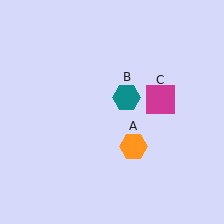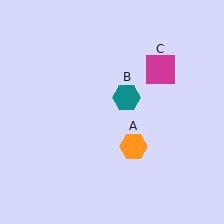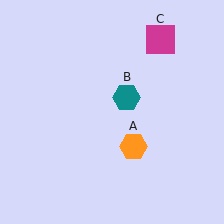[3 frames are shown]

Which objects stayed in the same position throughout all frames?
Orange hexagon (object A) and teal hexagon (object B) remained stationary.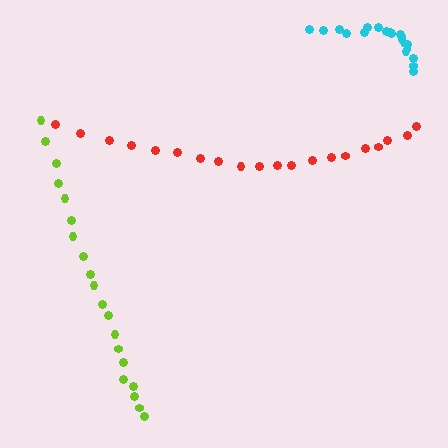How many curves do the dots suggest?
There are 3 distinct paths.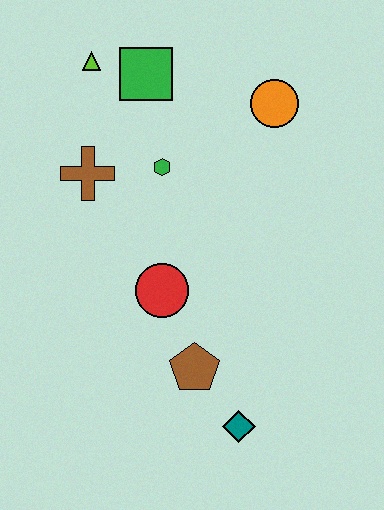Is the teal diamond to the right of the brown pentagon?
Yes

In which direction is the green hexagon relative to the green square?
The green hexagon is below the green square.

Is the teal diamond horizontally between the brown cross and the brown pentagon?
No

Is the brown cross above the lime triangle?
No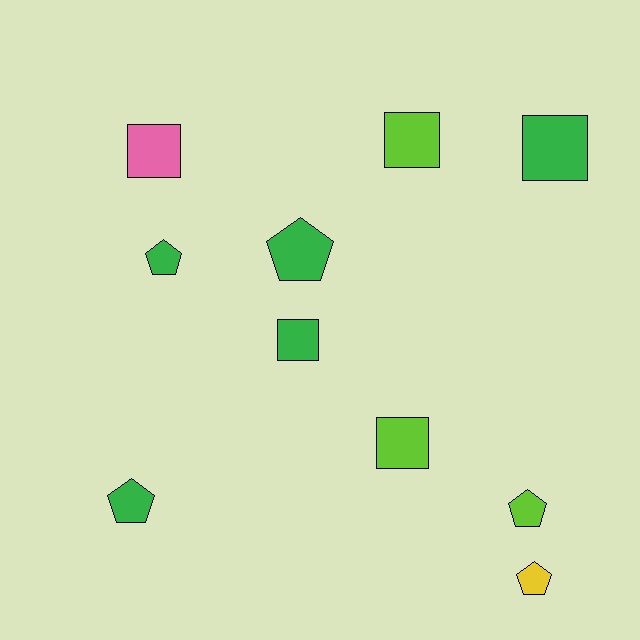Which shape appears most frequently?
Square, with 5 objects.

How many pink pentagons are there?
There are no pink pentagons.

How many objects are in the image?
There are 10 objects.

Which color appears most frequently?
Green, with 5 objects.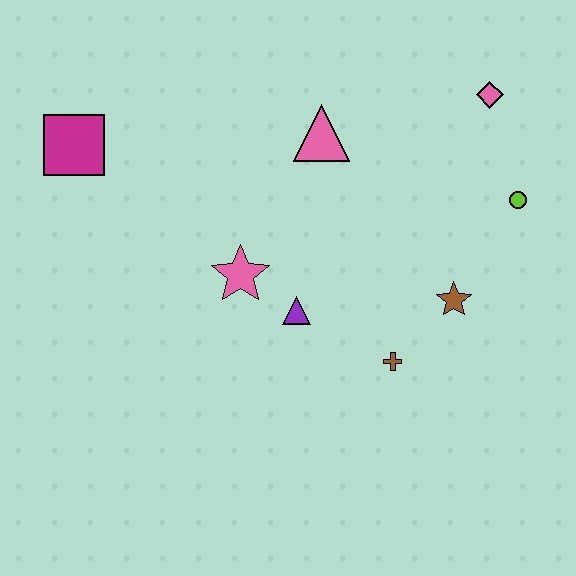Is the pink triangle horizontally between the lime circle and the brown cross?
No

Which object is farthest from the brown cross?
The magenta square is farthest from the brown cross.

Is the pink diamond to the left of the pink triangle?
No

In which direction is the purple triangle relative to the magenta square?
The purple triangle is to the right of the magenta square.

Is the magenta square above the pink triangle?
No